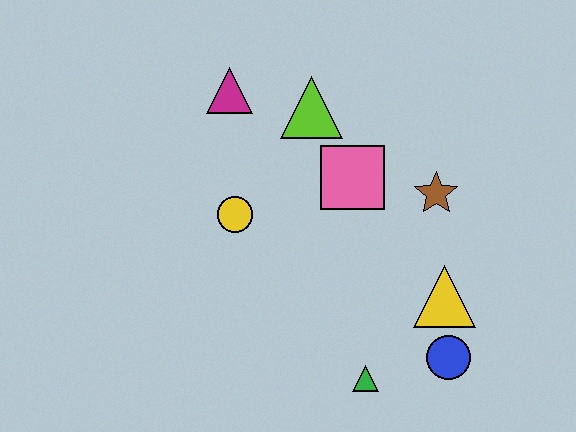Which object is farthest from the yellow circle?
The blue circle is farthest from the yellow circle.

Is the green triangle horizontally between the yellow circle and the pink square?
No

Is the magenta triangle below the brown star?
No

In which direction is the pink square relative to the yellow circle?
The pink square is to the right of the yellow circle.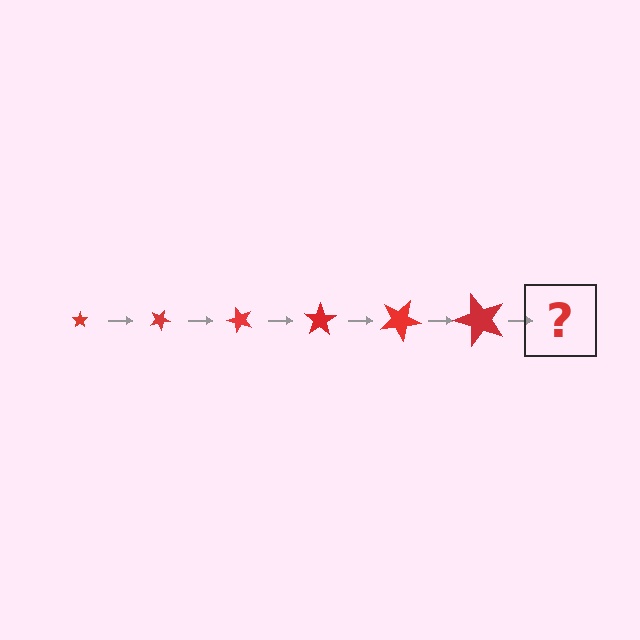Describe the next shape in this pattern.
It should be a star, larger than the previous one and rotated 150 degrees from the start.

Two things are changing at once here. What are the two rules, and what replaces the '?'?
The two rules are that the star grows larger each step and it rotates 25 degrees each step. The '?' should be a star, larger than the previous one and rotated 150 degrees from the start.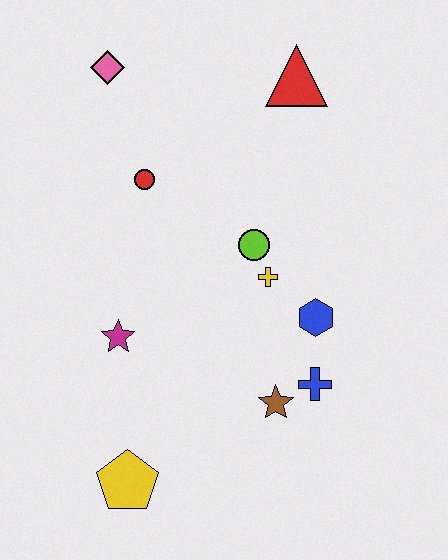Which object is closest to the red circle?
The pink diamond is closest to the red circle.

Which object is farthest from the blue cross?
The pink diamond is farthest from the blue cross.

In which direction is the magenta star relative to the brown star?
The magenta star is to the left of the brown star.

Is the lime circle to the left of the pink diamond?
No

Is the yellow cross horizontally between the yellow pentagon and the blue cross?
Yes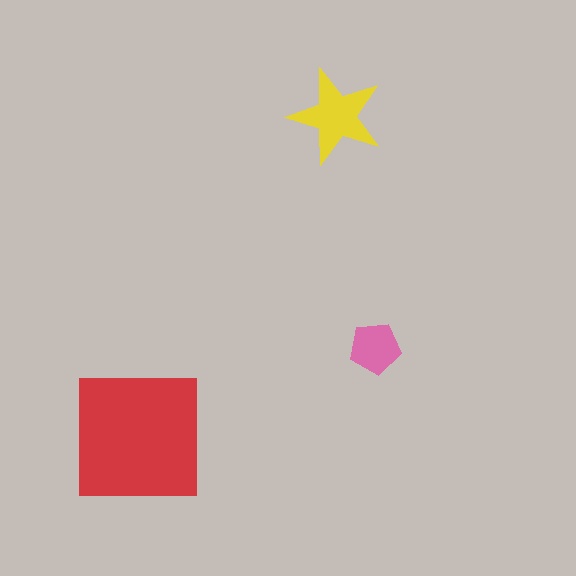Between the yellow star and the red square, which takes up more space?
The red square.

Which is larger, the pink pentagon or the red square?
The red square.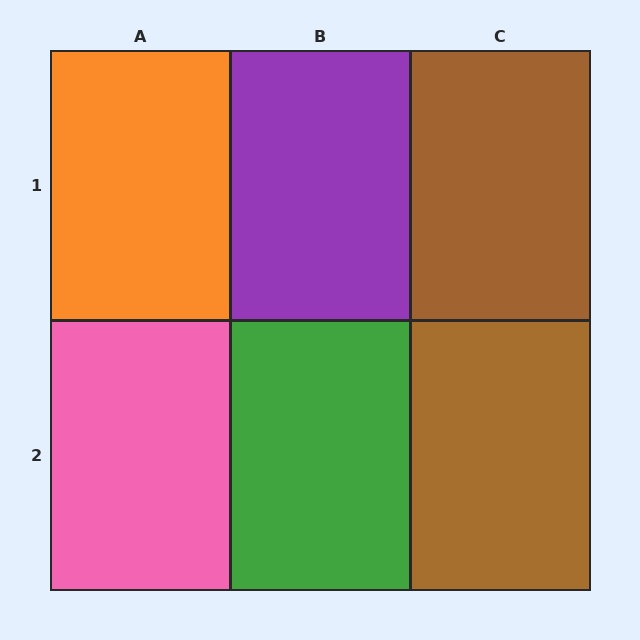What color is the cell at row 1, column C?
Brown.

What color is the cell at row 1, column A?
Orange.